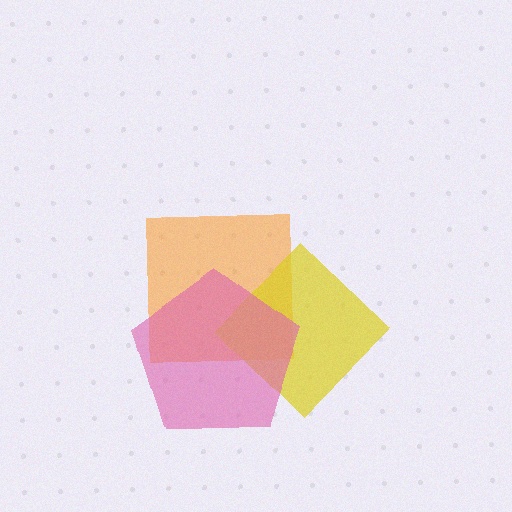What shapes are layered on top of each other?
The layered shapes are: an orange square, a yellow diamond, a pink pentagon.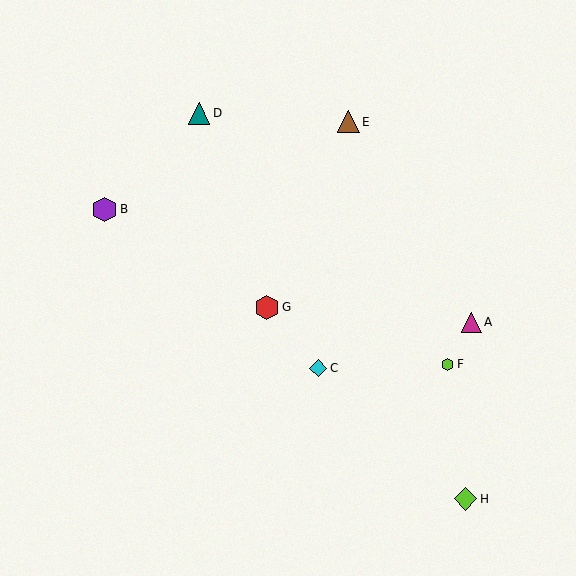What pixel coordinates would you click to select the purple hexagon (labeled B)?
Click at (104, 209) to select the purple hexagon B.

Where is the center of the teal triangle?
The center of the teal triangle is at (199, 113).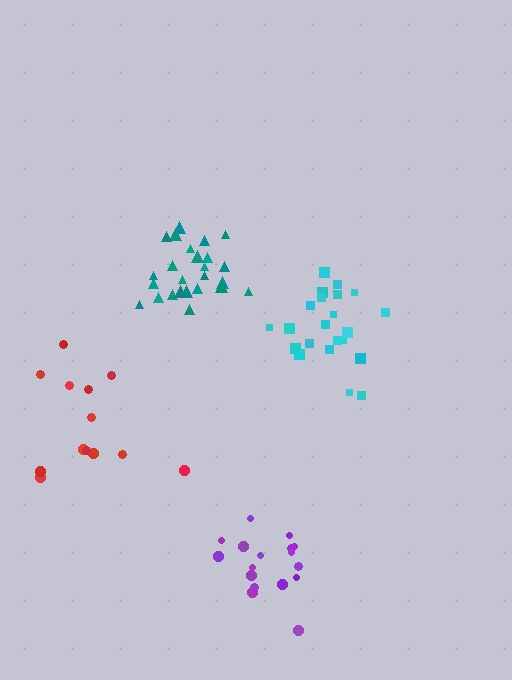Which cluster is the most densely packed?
Teal.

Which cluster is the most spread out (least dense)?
Red.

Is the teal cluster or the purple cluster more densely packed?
Teal.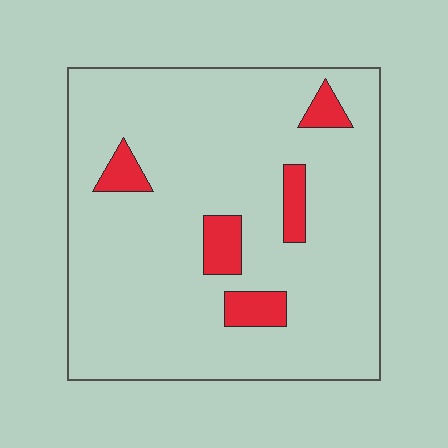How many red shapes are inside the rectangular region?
5.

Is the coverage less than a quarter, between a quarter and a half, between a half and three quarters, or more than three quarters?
Less than a quarter.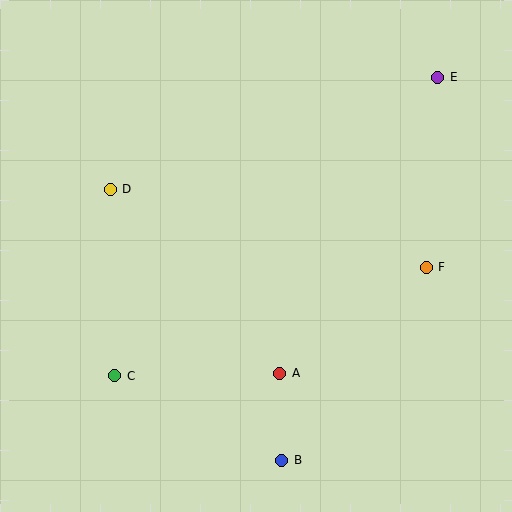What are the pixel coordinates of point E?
Point E is at (438, 77).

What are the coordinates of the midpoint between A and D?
The midpoint between A and D is at (195, 281).